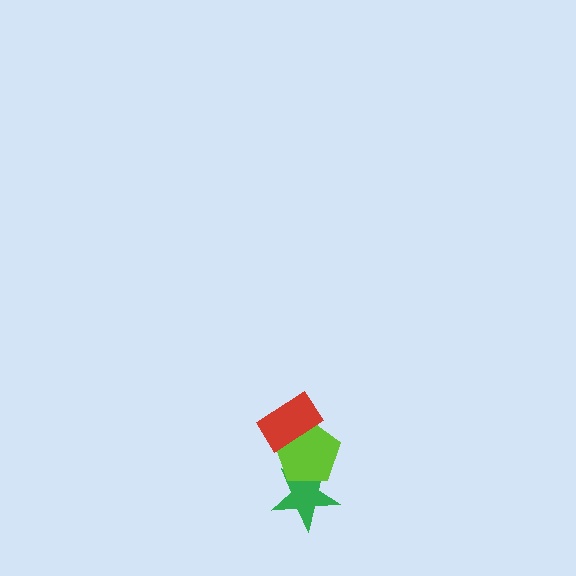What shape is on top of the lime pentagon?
The red rectangle is on top of the lime pentagon.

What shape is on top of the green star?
The lime pentagon is on top of the green star.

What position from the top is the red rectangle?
The red rectangle is 1st from the top.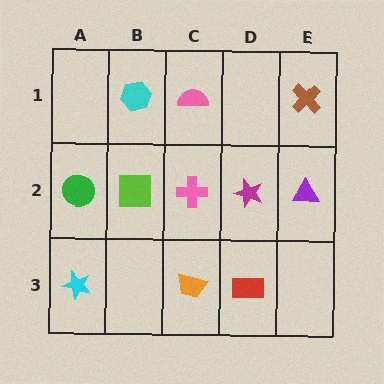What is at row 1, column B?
A cyan hexagon.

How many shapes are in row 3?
3 shapes.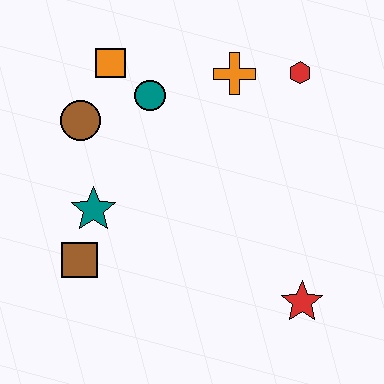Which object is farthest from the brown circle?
The red star is farthest from the brown circle.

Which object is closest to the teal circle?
The orange square is closest to the teal circle.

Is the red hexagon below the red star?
No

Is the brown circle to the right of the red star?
No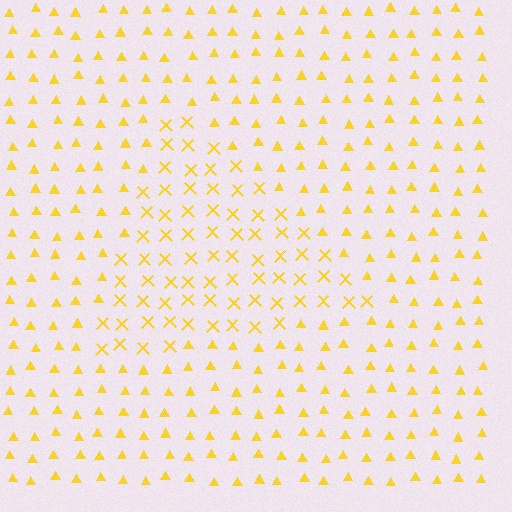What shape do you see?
I see a triangle.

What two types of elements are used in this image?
The image uses X marks inside the triangle region and triangles outside it.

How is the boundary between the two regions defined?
The boundary is defined by a change in element shape: X marks inside vs. triangles outside. All elements share the same color and spacing.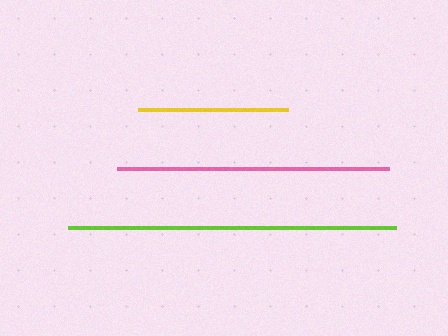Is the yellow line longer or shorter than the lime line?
The lime line is longer than the yellow line.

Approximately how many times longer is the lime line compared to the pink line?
The lime line is approximately 1.2 times the length of the pink line.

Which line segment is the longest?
The lime line is the longest at approximately 327 pixels.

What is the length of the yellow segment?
The yellow segment is approximately 150 pixels long.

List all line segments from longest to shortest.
From longest to shortest: lime, pink, yellow.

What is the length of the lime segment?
The lime segment is approximately 327 pixels long.